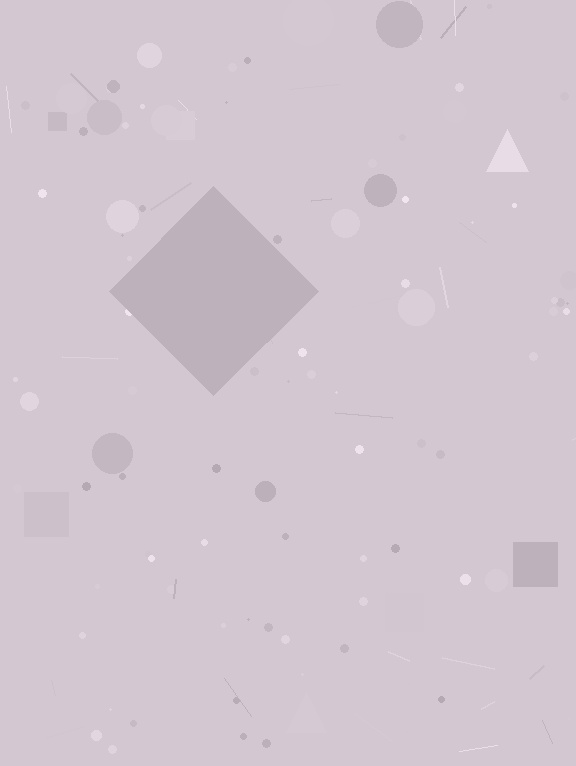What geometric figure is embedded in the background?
A diamond is embedded in the background.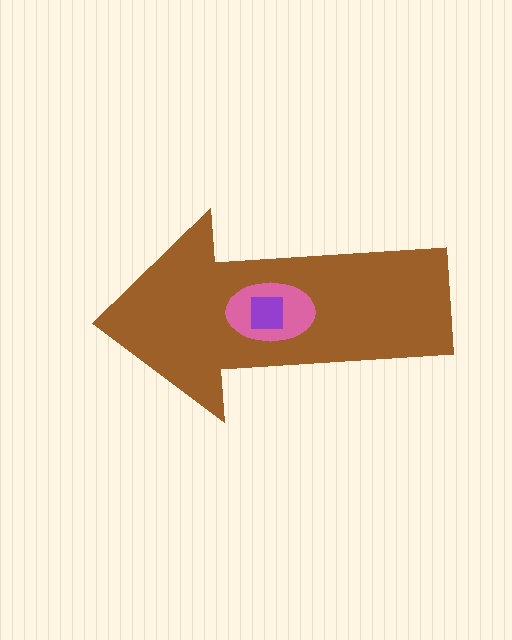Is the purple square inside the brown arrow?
Yes.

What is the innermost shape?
The purple square.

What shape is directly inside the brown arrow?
The pink ellipse.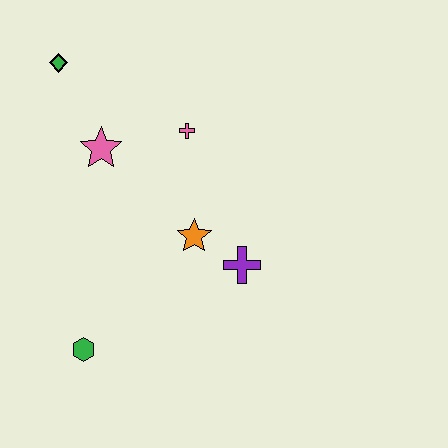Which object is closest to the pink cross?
The pink star is closest to the pink cross.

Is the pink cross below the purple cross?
No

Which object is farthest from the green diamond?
The green hexagon is farthest from the green diamond.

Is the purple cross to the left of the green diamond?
No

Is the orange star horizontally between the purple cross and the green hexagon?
Yes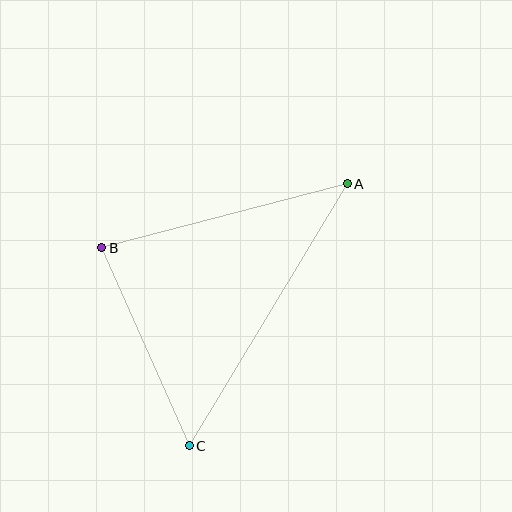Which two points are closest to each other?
Points B and C are closest to each other.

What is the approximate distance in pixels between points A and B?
The distance between A and B is approximately 254 pixels.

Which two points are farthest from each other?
Points A and C are farthest from each other.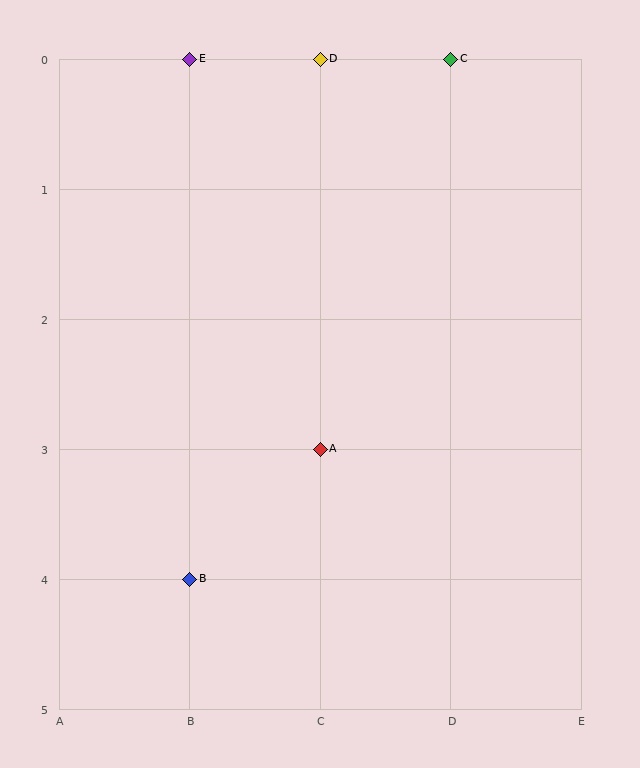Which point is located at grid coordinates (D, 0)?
Point C is at (D, 0).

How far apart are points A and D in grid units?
Points A and D are 3 rows apart.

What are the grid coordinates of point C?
Point C is at grid coordinates (D, 0).